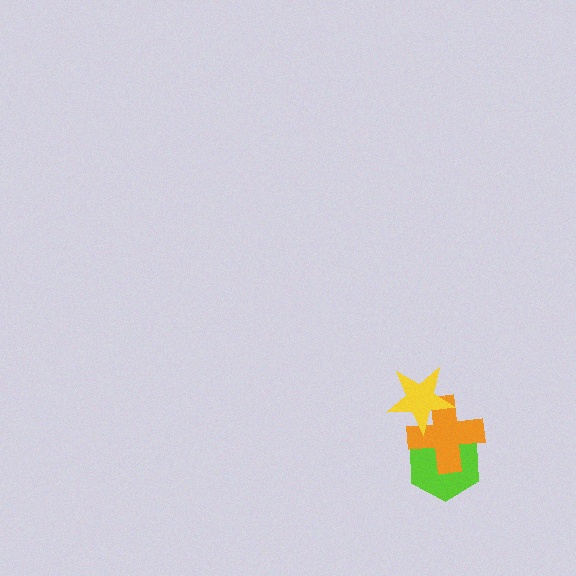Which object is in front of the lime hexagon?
The orange cross is in front of the lime hexagon.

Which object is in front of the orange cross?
The yellow star is in front of the orange cross.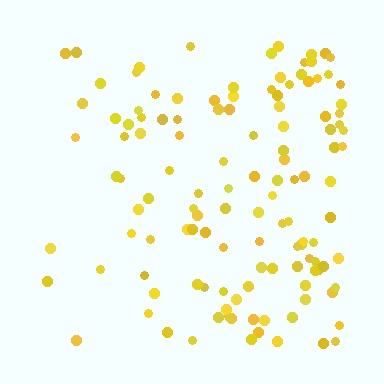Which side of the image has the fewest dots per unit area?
The left.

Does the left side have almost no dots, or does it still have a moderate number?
Still a moderate number, just noticeably fewer than the right.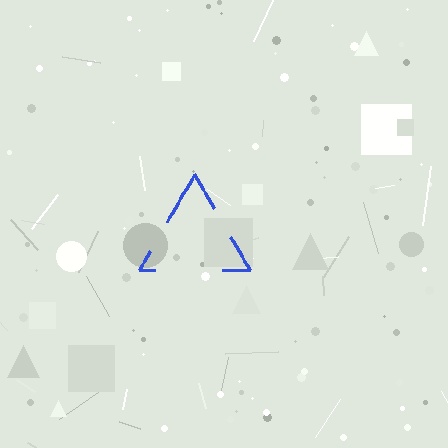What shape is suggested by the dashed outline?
The dashed outline suggests a triangle.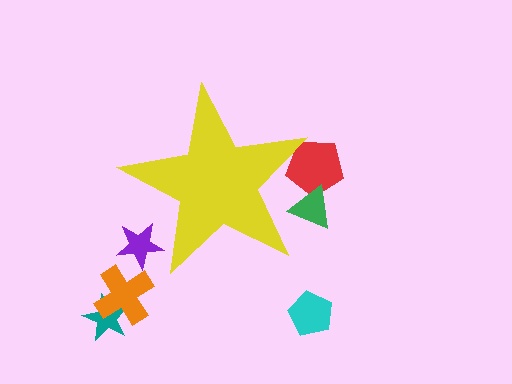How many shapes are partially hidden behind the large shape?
3 shapes are partially hidden.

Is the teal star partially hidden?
No, the teal star is fully visible.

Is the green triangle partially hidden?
Yes, the green triangle is partially hidden behind the yellow star.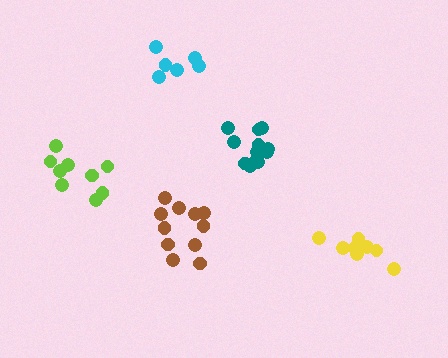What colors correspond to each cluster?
The clusters are colored: lime, cyan, teal, brown, yellow.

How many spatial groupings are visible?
There are 5 spatial groupings.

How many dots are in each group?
Group 1: 9 dots, Group 2: 6 dots, Group 3: 12 dots, Group 4: 11 dots, Group 5: 8 dots (46 total).